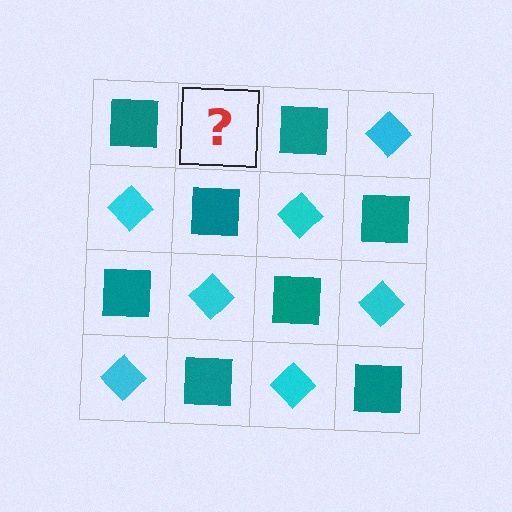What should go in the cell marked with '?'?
The missing cell should contain a cyan diamond.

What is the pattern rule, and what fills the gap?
The rule is that it alternates teal square and cyan diamond in a checkerboard pattern. The gap should be filled with a cyan diamond.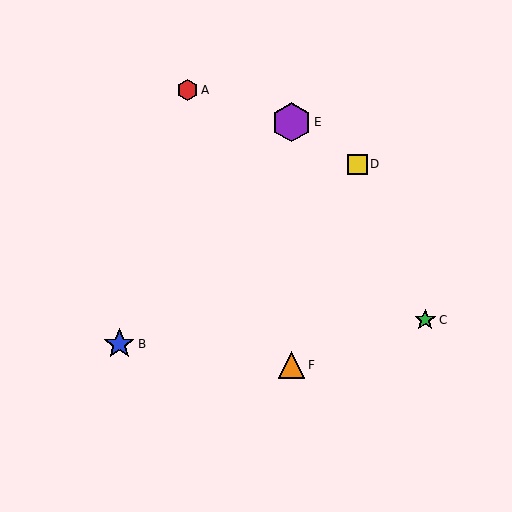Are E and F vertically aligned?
Yes, both are at x≈291.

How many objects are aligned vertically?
2 objects (E, F) are aligned vertically.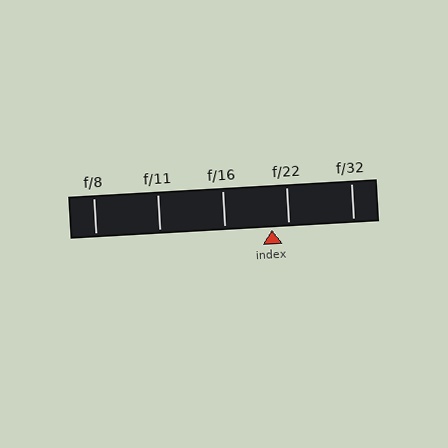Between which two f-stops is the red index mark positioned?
The index mark is between f/16 and f/22.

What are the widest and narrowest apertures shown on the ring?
The widest aperture shown is f/8 and the narrowest is f/32.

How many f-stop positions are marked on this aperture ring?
There are 5 f-stop positions marked.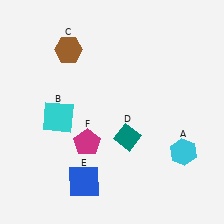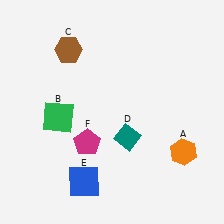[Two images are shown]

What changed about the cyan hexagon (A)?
In Image 1, A is cyan. In Image 2, it changed to orange.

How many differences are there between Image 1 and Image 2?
There are 2 differences between the two images.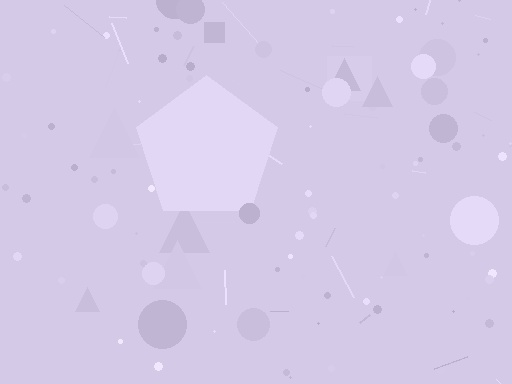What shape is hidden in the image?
A pentagon is hidden in the image.